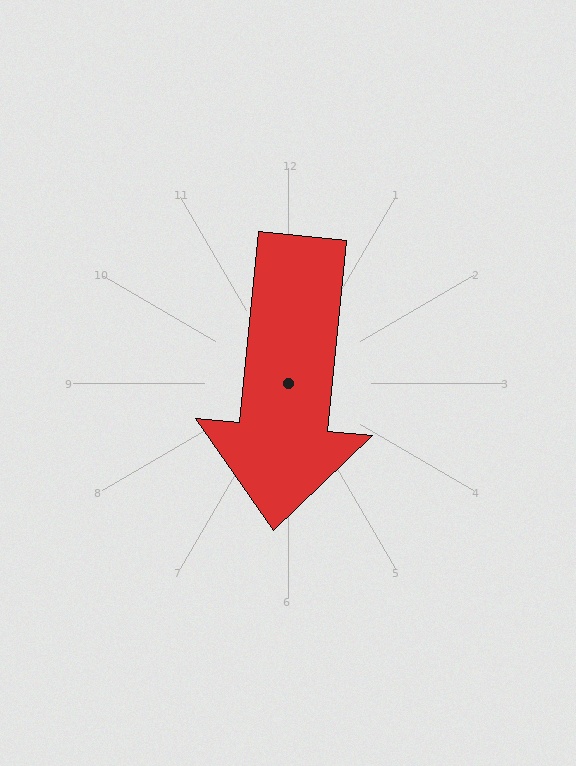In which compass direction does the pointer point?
South.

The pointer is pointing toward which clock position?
Roughly 6 o'clock.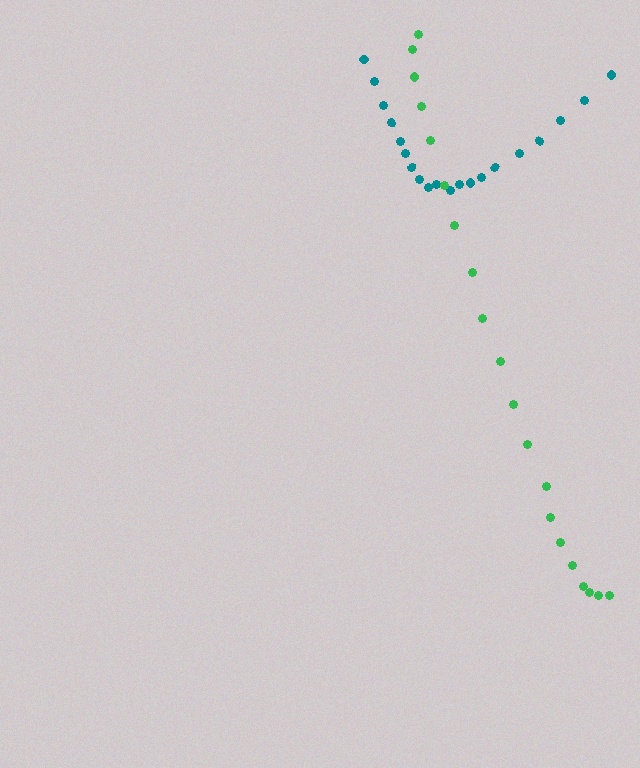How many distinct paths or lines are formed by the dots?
There are 2 distinct paths.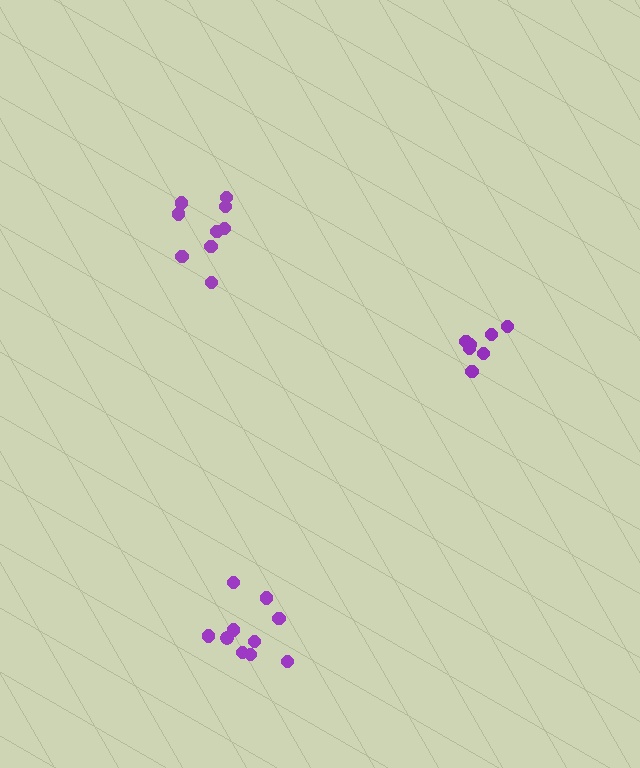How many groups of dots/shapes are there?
There are 3 groups.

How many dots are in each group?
Group 1: 9 dots, Group 2: 7 dots, Group 3: 10 dots (26 total).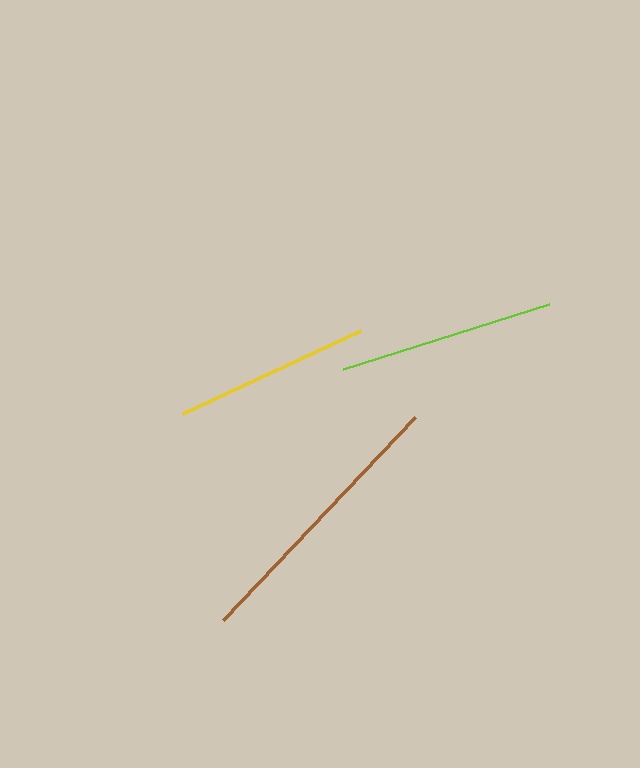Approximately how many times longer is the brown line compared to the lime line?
The brown line is approximately 1.3 times the length of the lime line.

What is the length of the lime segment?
The lime segment is approximately 216 pixels long.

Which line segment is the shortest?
The yellow line is the shortest at approximately 196 pixels.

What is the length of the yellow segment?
The yellow segment is approximately 196 pixels long.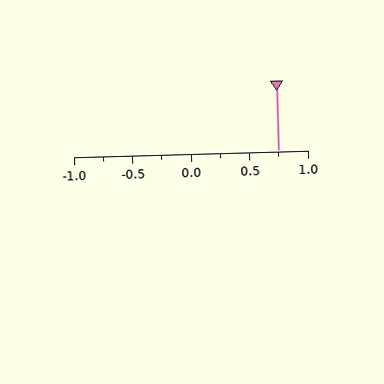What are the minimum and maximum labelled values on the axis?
The axis runs from -1.0 to 1.0.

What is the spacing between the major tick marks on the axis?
The major ticks are spaced 0.5 apart.